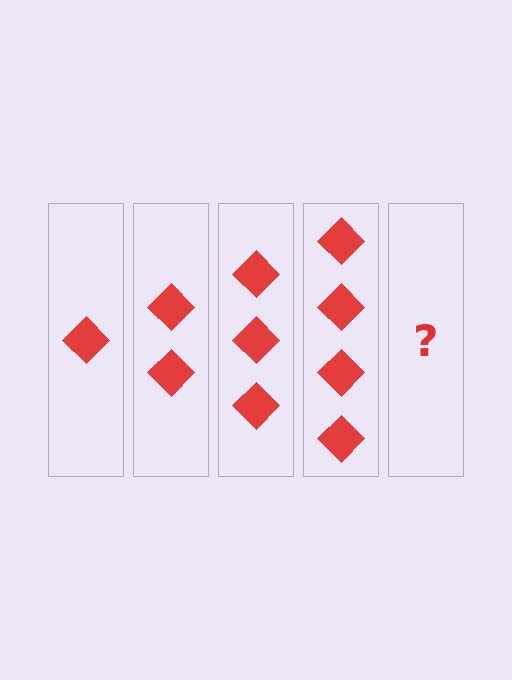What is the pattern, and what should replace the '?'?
The pattern is that each step adds one more diamond. The '?' should be 5 diamonds.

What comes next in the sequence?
The next element should be 5 diamonds.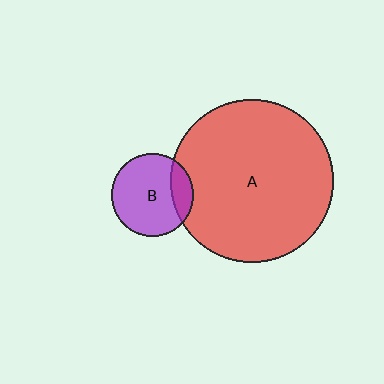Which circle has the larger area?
Circle A (red).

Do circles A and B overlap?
Yes.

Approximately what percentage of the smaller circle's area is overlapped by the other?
Approximately 20%.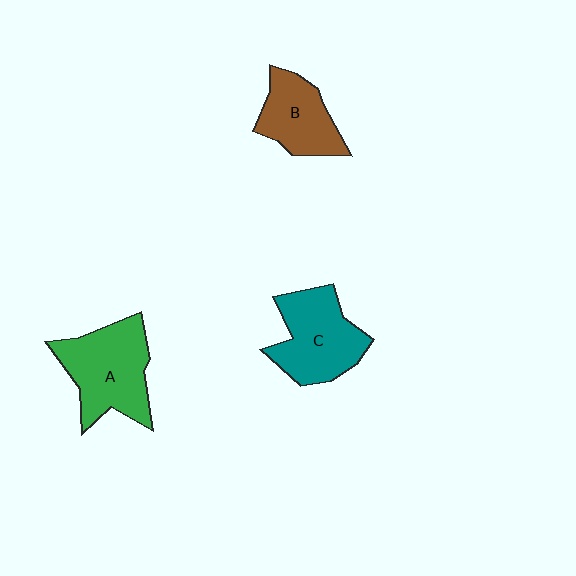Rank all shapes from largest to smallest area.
From largest to smallest: A (green), C (teal), B (brown).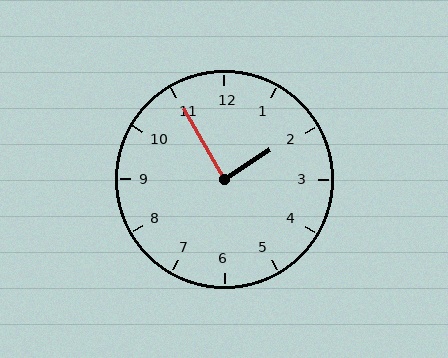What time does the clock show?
1:55.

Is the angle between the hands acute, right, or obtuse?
It is right.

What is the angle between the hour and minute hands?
Approximately 88 degrees.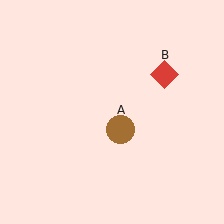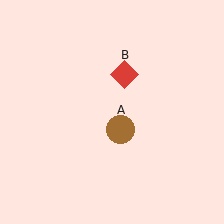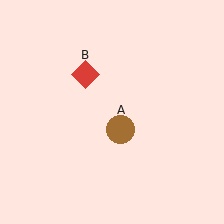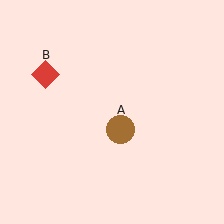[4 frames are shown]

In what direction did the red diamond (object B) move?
The red diamond (object B) moved left.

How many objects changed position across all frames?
1 object changed position: red diamond (object B).